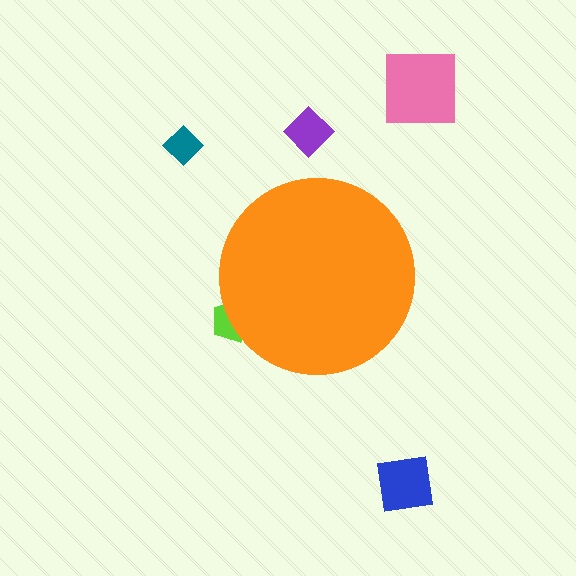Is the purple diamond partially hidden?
No, the purple diamond is fully visible.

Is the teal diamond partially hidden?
No, the teal diamond is fully visible.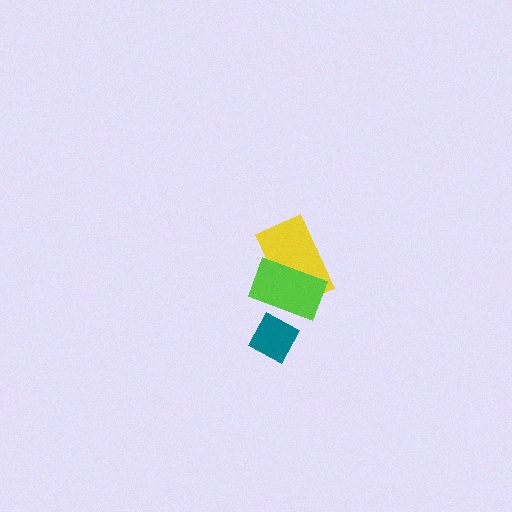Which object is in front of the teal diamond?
The lime rectangle is in front of the teal diamond.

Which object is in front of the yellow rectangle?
The lime rectangle is in front of the yellow rectangle.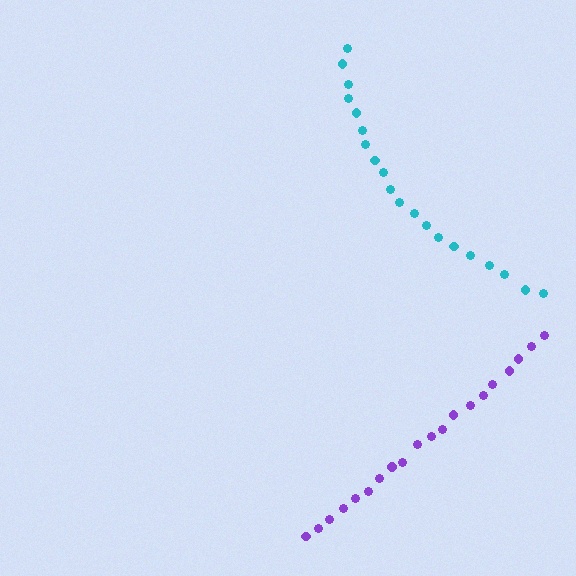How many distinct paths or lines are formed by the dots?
There are 2 distinct paths.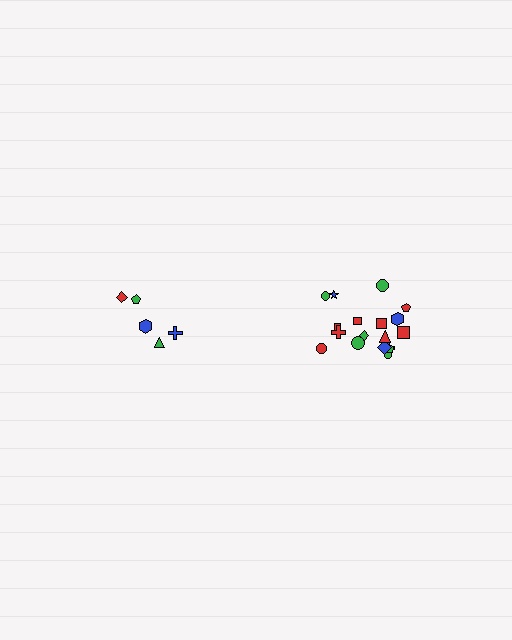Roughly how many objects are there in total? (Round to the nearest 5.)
Roughly 25 objects in total.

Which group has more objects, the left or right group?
The right group.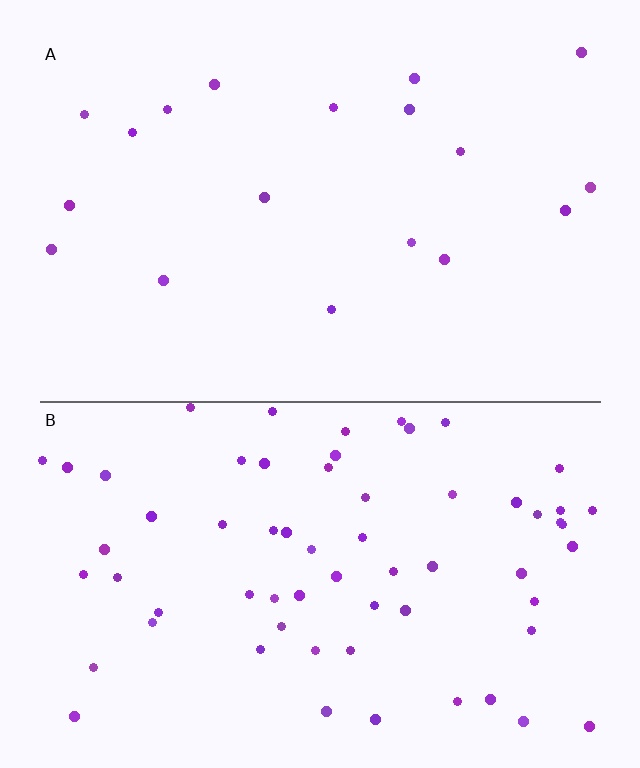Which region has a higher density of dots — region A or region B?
B (the bottom).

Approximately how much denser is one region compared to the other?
Approximately 3.5× — region B over region A.